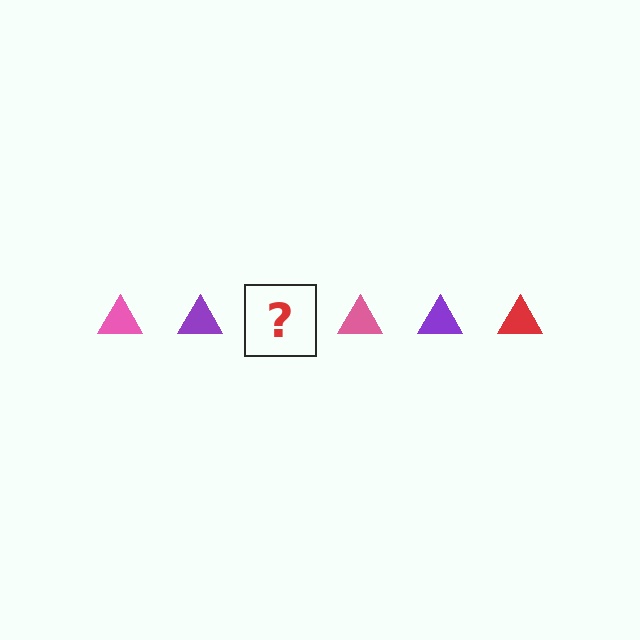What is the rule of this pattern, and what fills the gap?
The rule is that the pattern cycles through pink, purple, red triangles. The gap should be filled with a red triangle.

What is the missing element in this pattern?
The missing element is a red triangle.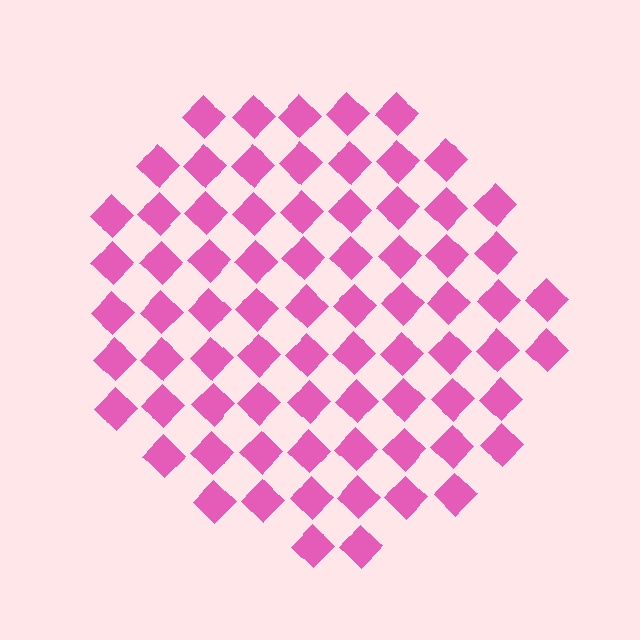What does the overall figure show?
The overall figure shows a circle.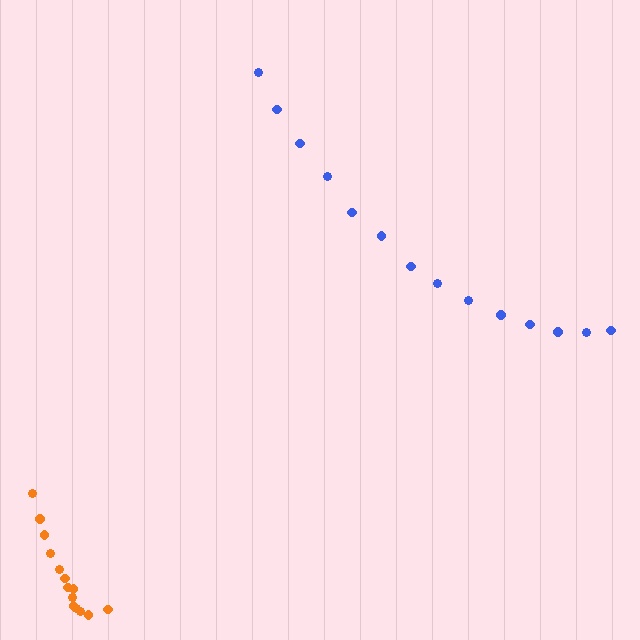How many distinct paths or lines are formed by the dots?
There are 2 distinct paths.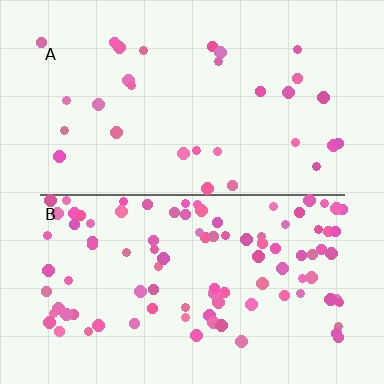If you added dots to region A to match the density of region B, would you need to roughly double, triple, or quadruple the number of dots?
Approximately triple.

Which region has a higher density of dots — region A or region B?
B (the bottom).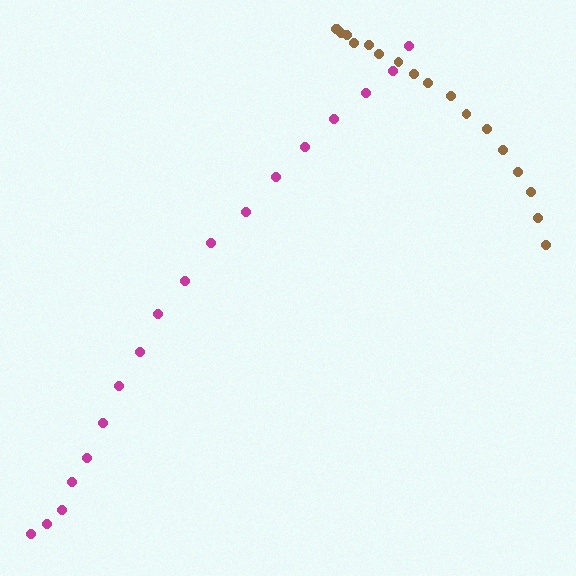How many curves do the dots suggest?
There are 2 distinct paths.